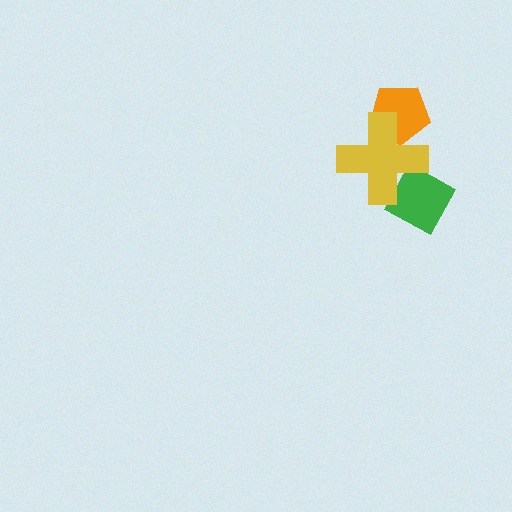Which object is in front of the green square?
The yellow cross is in front of the green square.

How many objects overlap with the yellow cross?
2 objects overlap with the yellow cross.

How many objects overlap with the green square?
1 object overlaps with the green square.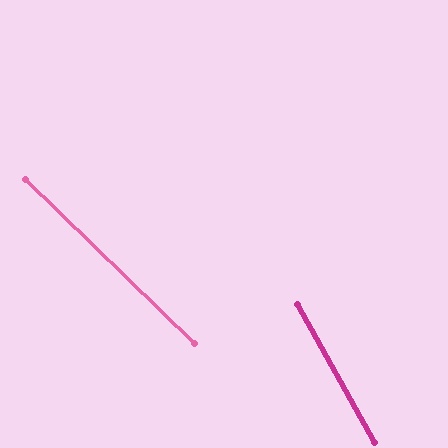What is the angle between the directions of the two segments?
Approximately 17 degrees.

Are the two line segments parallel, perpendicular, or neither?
Neither parallel nor perpendicular — they differ by about 17°.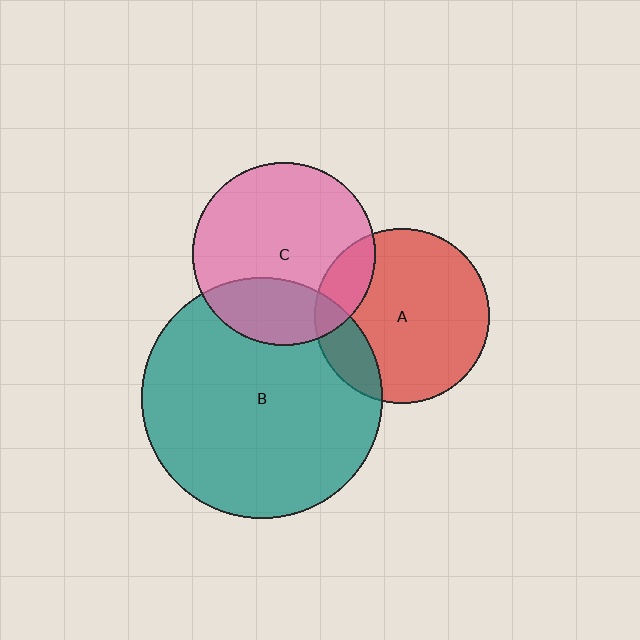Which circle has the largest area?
Circle B (teal).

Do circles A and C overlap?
Yes.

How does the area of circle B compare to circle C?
Approximately 1.7 times.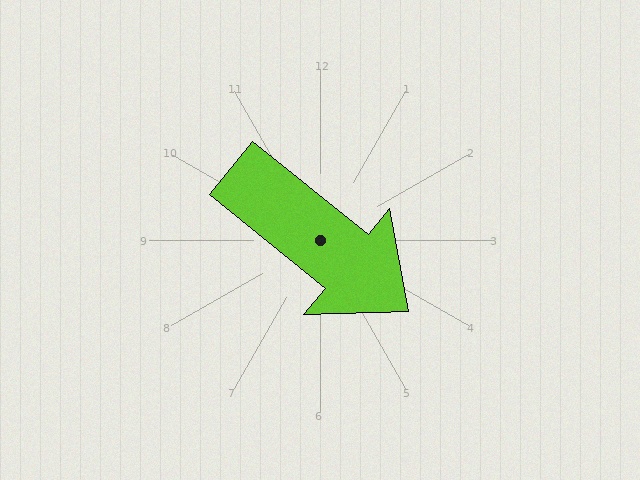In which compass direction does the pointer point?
Southeast.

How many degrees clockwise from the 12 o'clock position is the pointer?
Approximately 129 degrees.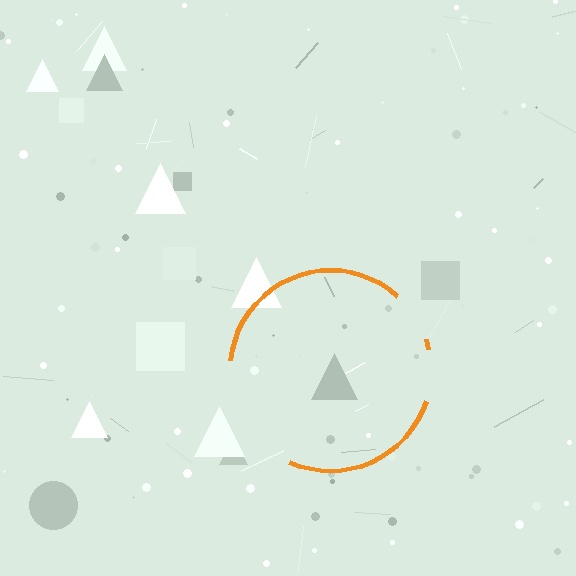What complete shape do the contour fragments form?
The contour fragments form a circle.